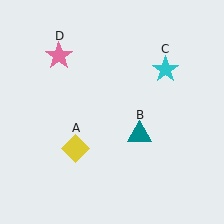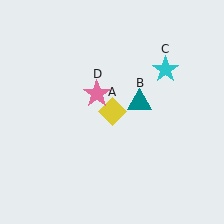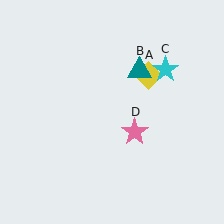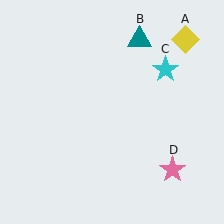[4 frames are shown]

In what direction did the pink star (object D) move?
The pink star (object D) moved down and to the right.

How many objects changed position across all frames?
3 objects changed position: yellow diamond (object A), teal triangle (object B), pink star (object D).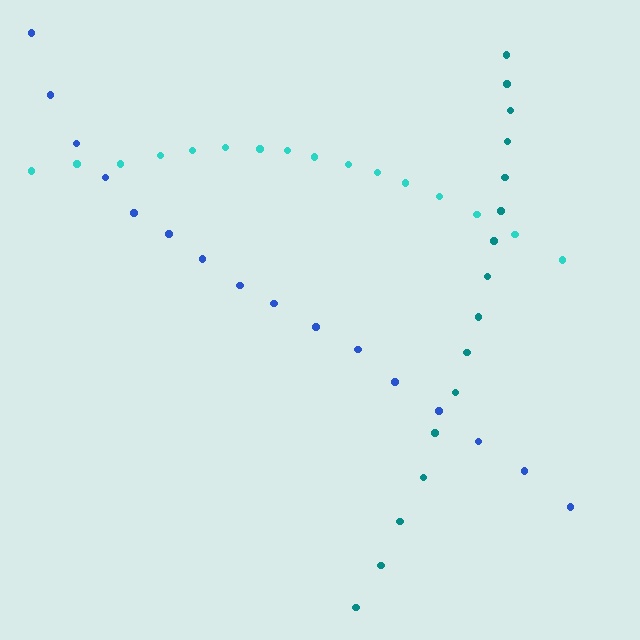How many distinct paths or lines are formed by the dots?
There are 3 distinct paths.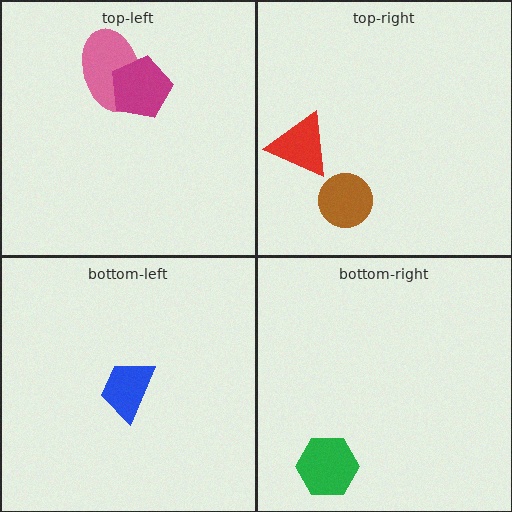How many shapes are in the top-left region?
2.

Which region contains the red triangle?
The top-right region.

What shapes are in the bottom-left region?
The blue trapezoid.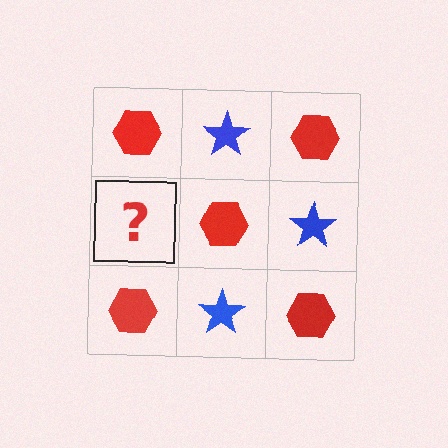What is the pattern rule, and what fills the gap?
The rule is that it alternates red hexagon and blue star in a checkerboard pattern. The gap should be filled with a blue star.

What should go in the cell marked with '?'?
The missing cell should contain a blue star.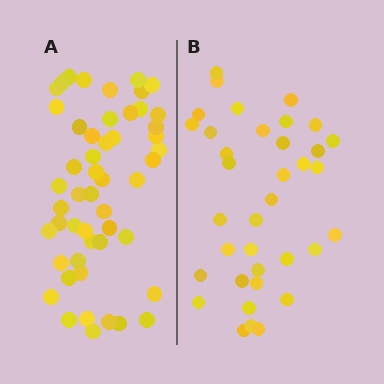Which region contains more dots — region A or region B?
Region A (the left region) has more dots.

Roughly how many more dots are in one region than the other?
Region A has approximately 15 more dots than region B.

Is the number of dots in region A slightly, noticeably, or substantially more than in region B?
Region A has noticeably more, but not dramatically so. The ratio is roughly 1.4 to 1.